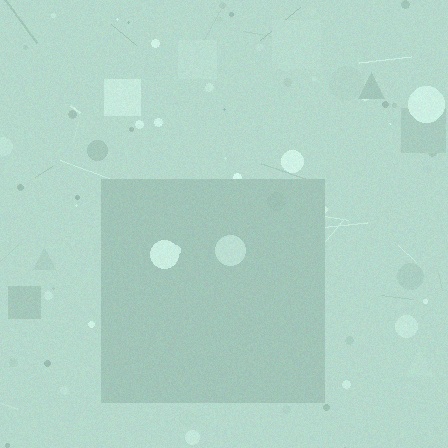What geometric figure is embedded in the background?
A square is embedded in the background.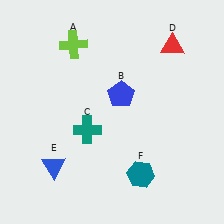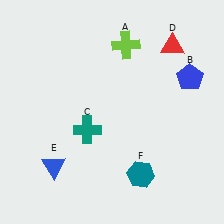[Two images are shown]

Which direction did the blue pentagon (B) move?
The blue pentagon (B) moved right.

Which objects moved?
The objects that moved are: the lime cross (A), the blue pentagon (B).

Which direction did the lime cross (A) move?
The lime cross (A) moved right.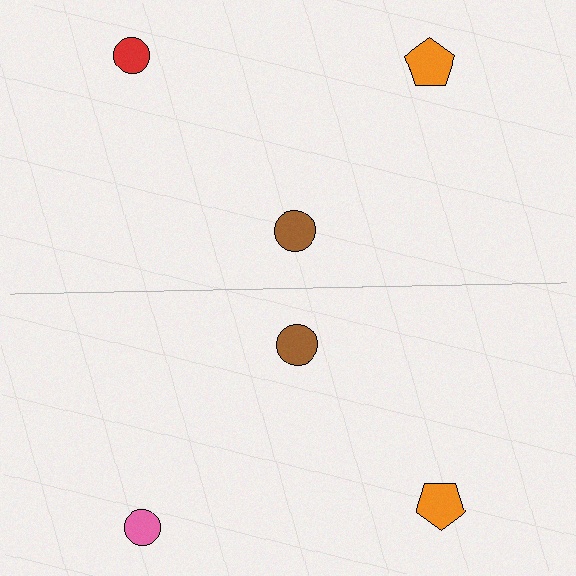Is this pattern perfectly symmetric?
No, the pattern is not perfectly symmetric. The pink circle on the bottom side breaks the symmetry — its mirror counterpart is red.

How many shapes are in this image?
There are 6 shapes in this image.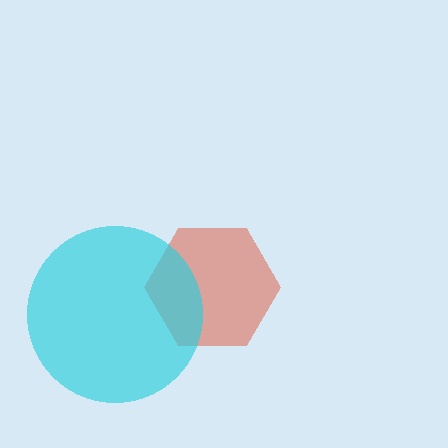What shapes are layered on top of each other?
The layered shapes are: a red hexagon, a cyan circle.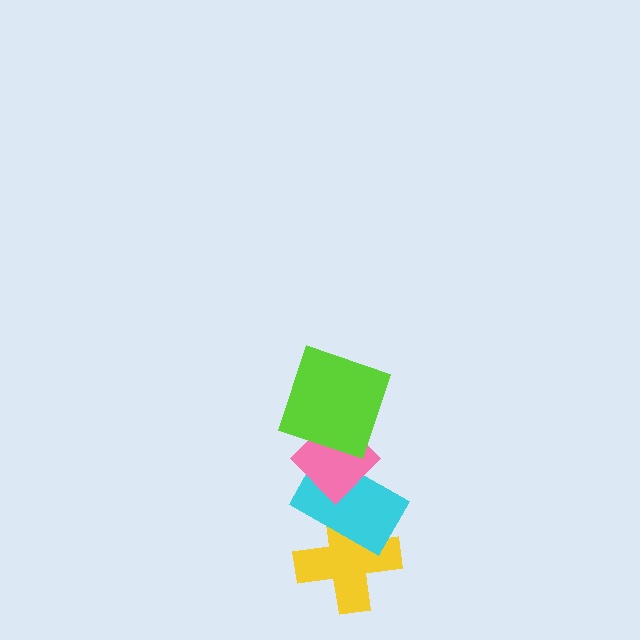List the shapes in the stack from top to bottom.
From top to bottom: the lime square, the pink diamond, the cyan rectangle, the yellow cross.